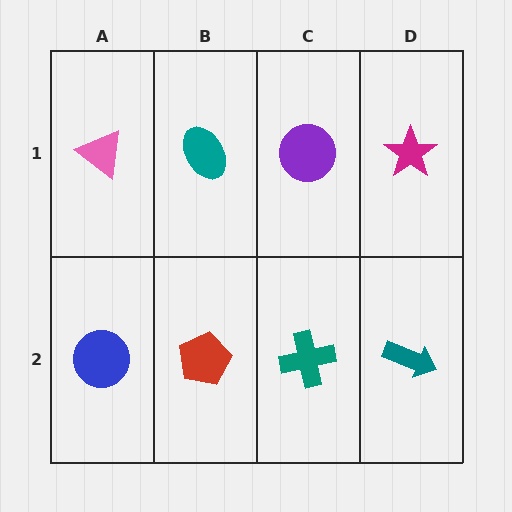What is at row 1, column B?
A teal ellipse.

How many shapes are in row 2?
4 shapes.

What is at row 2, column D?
A teal arrow.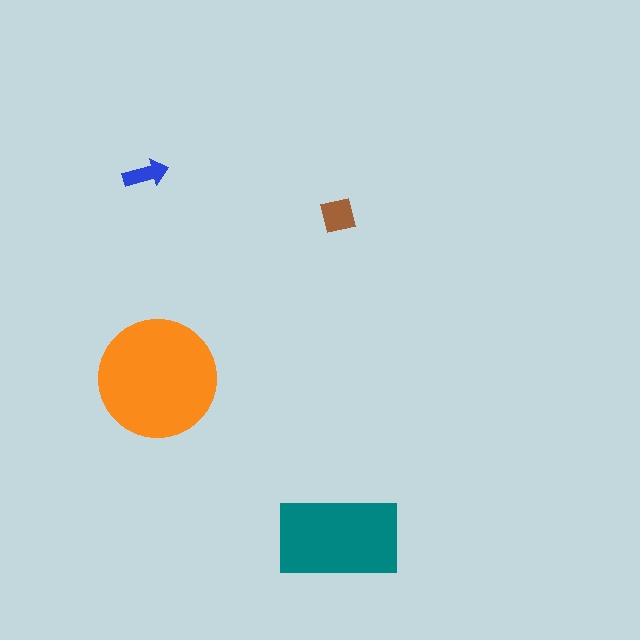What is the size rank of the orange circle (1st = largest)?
1st.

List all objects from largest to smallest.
The orange circle, the teal rectangle, the brown square, the blue arrow.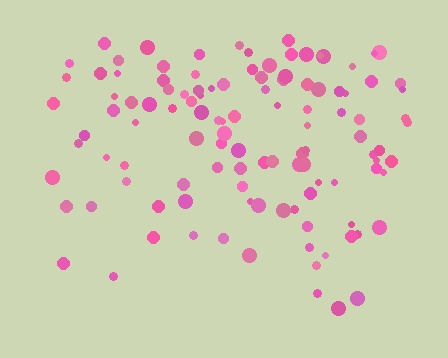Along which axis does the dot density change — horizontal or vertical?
Vertical.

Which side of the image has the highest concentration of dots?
The top.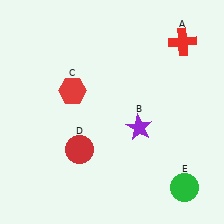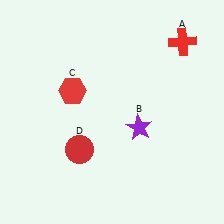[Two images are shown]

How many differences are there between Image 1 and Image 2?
There is 1 difference between the two images.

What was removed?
The green circle (E) was removed in Image 2.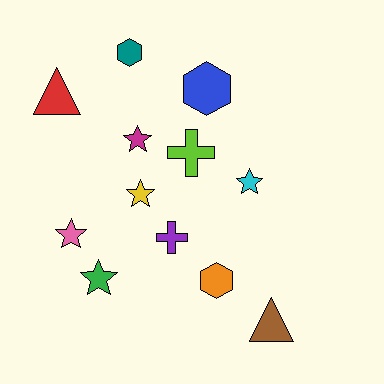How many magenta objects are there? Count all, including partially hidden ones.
There is 1 magenta object.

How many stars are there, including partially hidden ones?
There are 5 stars.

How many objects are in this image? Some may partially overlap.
There are 12 objects.